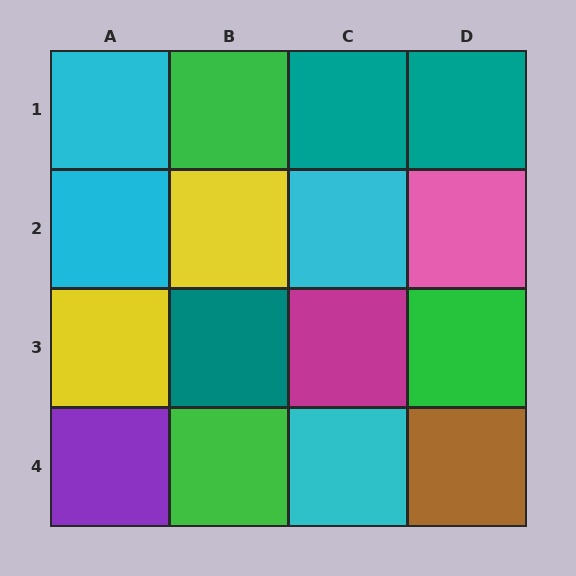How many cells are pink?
1 cell is pink.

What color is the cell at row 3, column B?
Teal.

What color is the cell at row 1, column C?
Teal.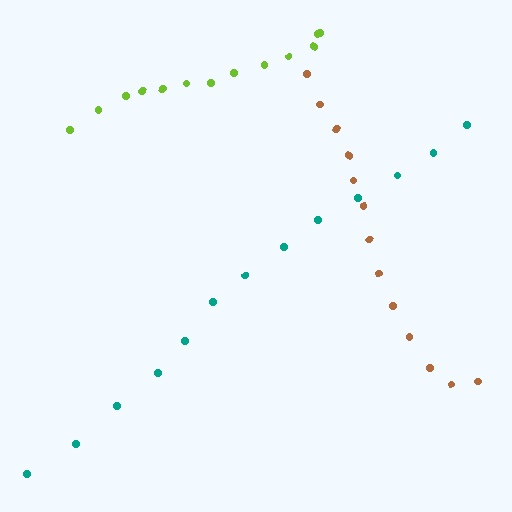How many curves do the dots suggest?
There are 3 distinct paths.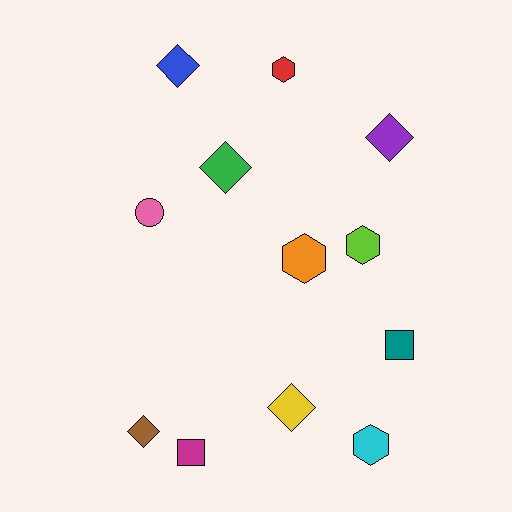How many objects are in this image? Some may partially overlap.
There are 12 objects.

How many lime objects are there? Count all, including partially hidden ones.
There is 1 lime object.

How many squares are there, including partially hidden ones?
There are 2 squares.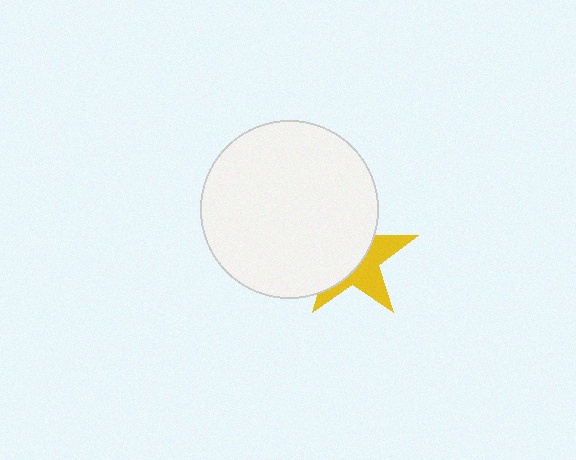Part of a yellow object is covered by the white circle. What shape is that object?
It is a star.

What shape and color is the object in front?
The object in front is a white circle.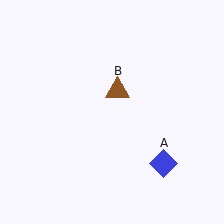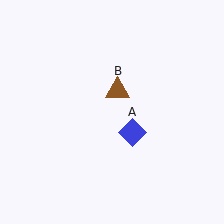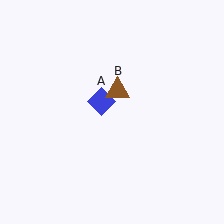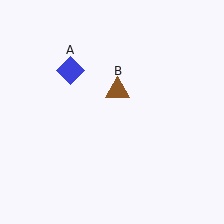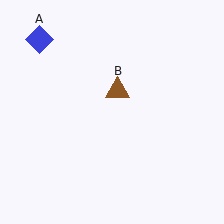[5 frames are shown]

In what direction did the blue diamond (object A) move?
The blue diamond (object A) moved up and to the left.